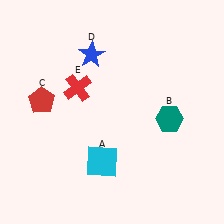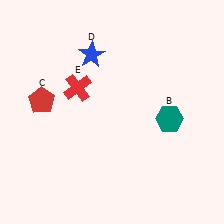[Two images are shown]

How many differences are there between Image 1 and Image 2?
There is 1 difference between the two images.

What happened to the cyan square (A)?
The cyan square (A) was removed in Image 2. It was in the bottom-left area of Image 1.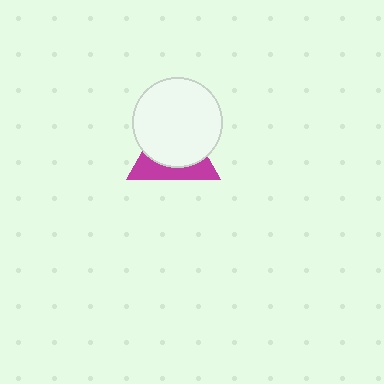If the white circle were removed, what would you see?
You would see the complete magenta triangle.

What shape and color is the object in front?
The object in front is a white circle.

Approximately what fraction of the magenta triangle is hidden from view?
Roughly 64% of the magenta triangle is hidden behind the white circle.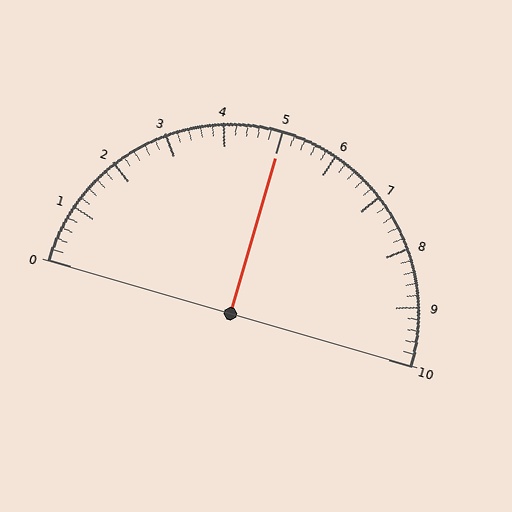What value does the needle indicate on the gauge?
The needle indicates approximately 5.0.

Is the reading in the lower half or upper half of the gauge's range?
The reading is in the upper half of the range (0 to 10).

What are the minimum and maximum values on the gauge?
The gauge ranges from 0 to 10.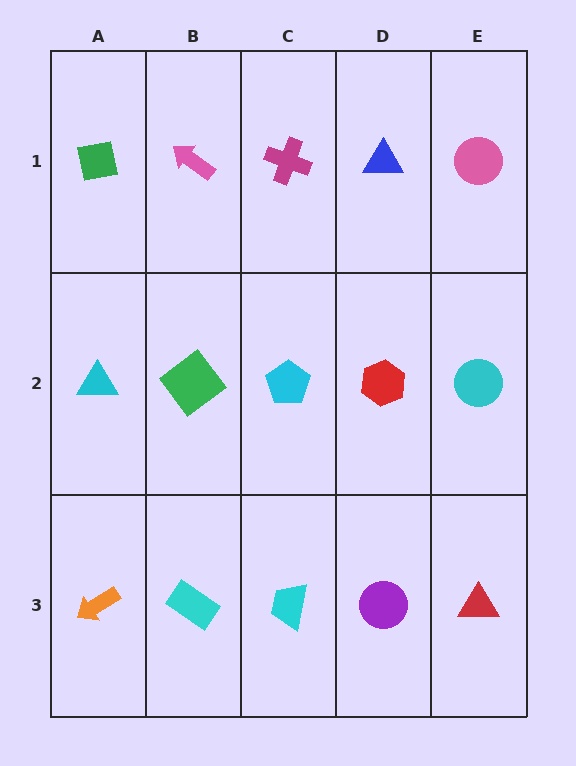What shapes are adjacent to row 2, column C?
A magenta cross (row 1, column C), a cyan trapezoid (row 3, column C), a green diamond (row 2, column B), a red hexagon (row 2, column D).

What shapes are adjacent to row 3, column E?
A cyan circle (row 2, column E), a purple circle (row 3, column D).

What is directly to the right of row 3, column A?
A cyan rectangle.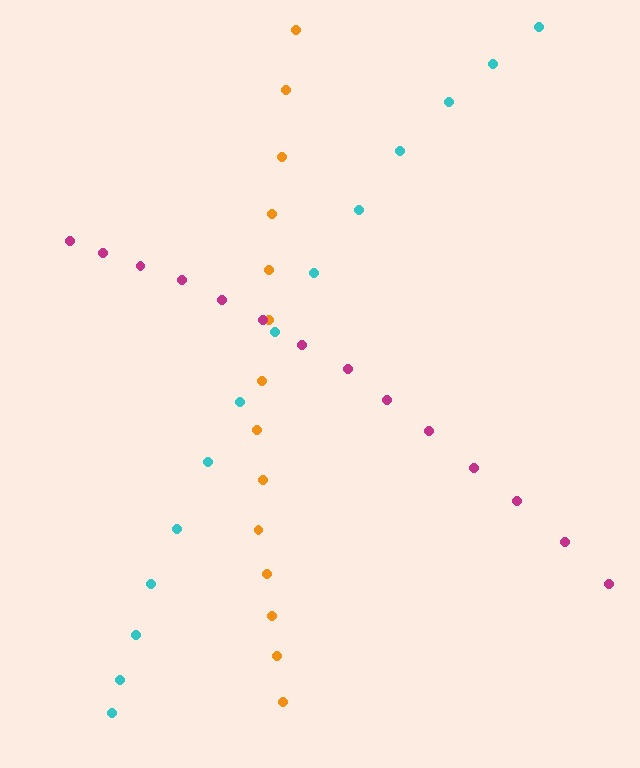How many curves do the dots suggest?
There are 3 distinct paths.